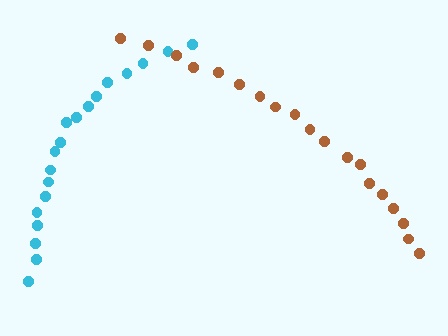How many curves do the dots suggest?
There are 2 distinct paths.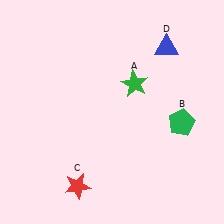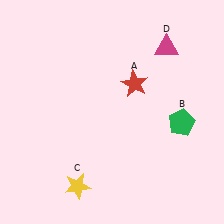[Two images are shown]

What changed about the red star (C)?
In Image 1, C is red. In Image 2, it changed to yellow.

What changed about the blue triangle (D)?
In Image 1, D is blue. In Image 2, it changed to magenta.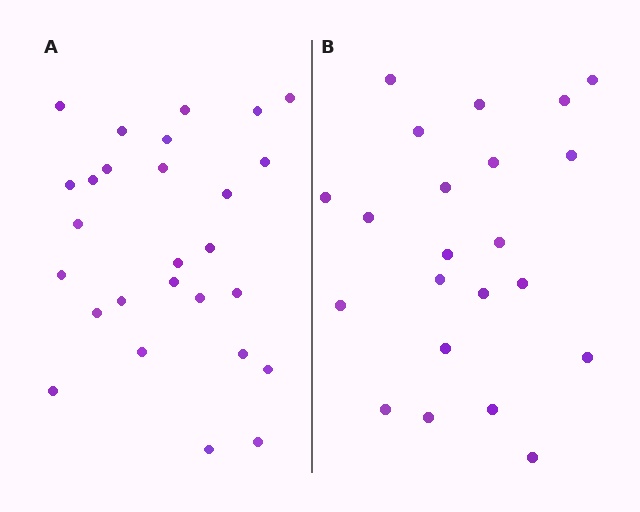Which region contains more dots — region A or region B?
Region A (the left region) has more dots.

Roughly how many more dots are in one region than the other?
Region A has about 5 more dots than region B.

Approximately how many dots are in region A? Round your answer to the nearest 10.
About 30 dots. (The exact count is 27, which rounds to 30.)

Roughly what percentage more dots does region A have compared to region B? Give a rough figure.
About 25% more.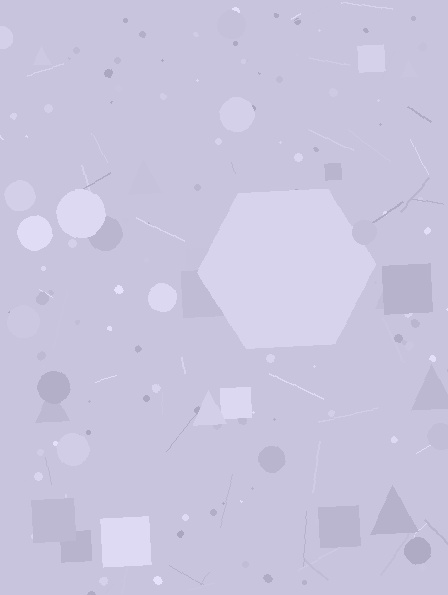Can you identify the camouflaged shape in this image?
The camouflaged shape is a hexagon.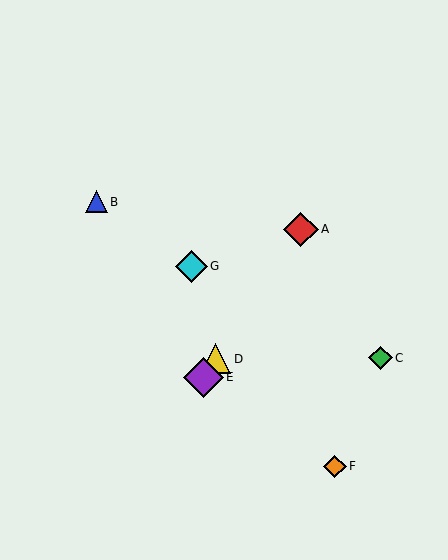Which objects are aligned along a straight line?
Objects A, D, E are aligned along a straight line.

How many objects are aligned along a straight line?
3 objects (A, D, E) are aligned along a straight line.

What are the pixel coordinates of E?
Object E is at (203, 377).